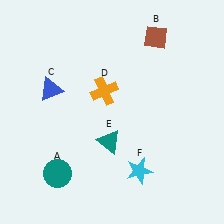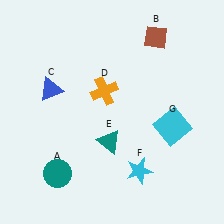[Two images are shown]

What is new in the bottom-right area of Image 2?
A cyan square (G) was added in the bottom-right area of Image 2.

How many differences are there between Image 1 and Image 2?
There is 1 difference between the two images.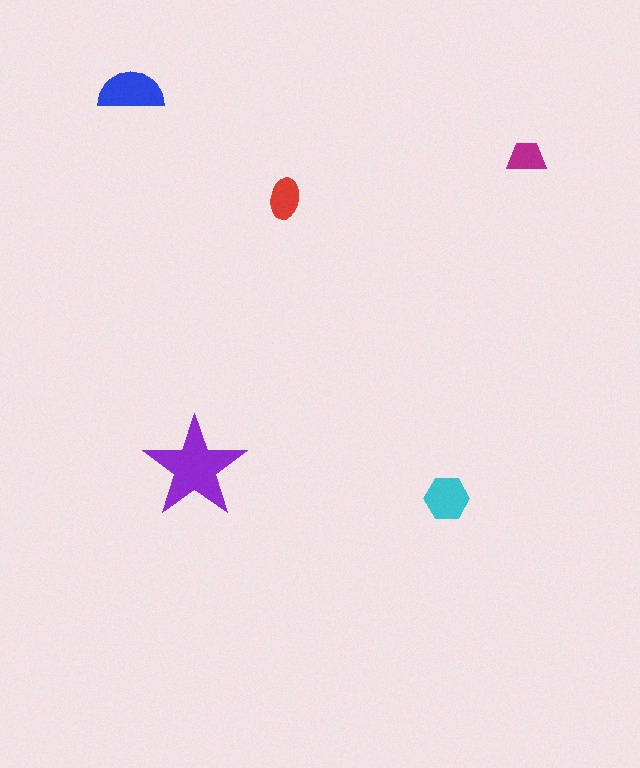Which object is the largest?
The purple star.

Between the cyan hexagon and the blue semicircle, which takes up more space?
The blue semicircle.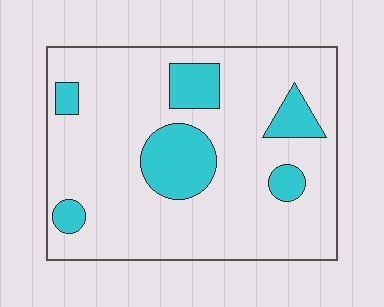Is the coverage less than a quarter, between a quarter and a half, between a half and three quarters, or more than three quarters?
Less than a quarter.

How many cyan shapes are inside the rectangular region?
6.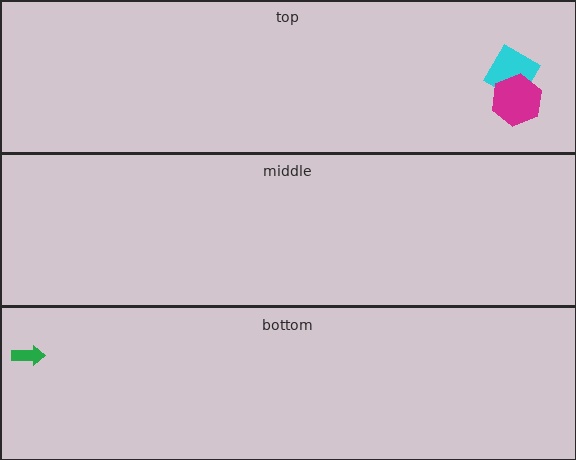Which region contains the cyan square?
The top region.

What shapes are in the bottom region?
The green arrow.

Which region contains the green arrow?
The bottom region.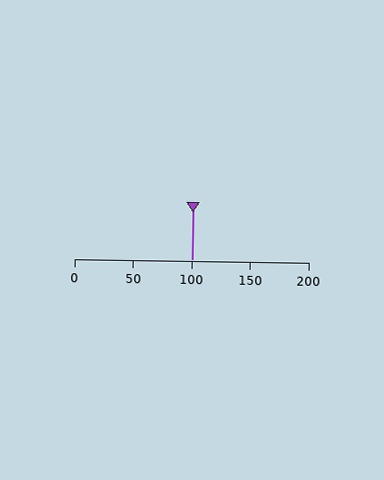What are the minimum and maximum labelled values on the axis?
The axis runs from 0 to 200.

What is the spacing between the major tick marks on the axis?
The major ticks are spaced 50 apart.